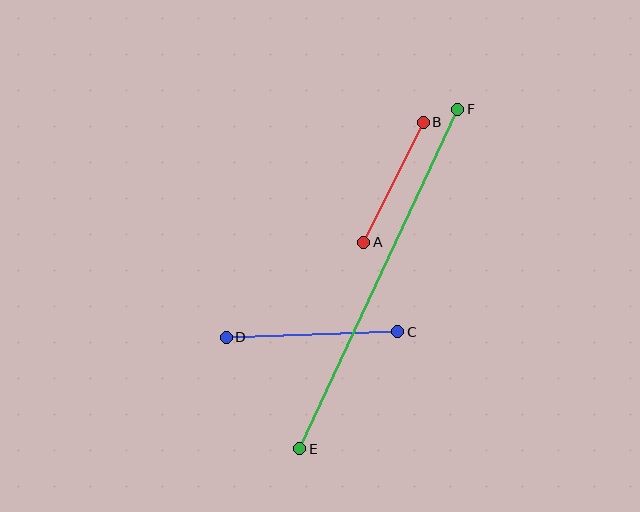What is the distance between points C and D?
The distance is approximately 171 pixels.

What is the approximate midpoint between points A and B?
The midpoint is at approximately (393, 182) pixels.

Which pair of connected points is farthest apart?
Points E and F are farthest apart.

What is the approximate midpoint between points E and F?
The midpoint is at approximately (379, 279) pixels.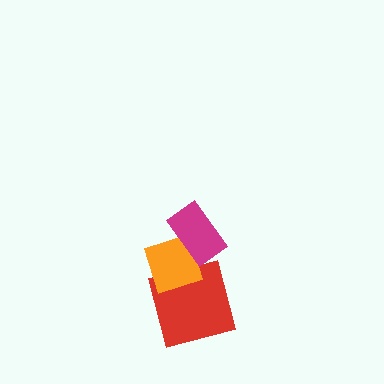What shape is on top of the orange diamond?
The magenta rectangle is on top of the orange diamond.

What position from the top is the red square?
The red square is 3rd from the top.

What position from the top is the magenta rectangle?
The magenta rectangle is 1st from the top.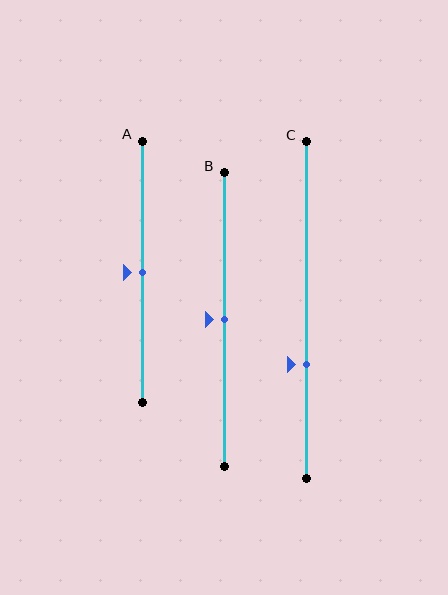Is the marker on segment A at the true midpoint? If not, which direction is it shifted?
Yes, the marker on segment A is at the true midpoint.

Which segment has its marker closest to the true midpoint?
Segment A has its marker closest to the true midpoint.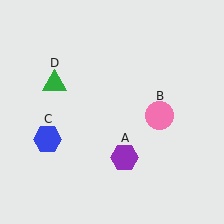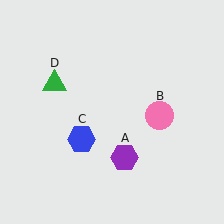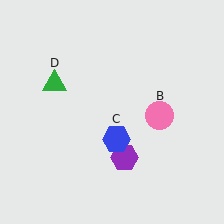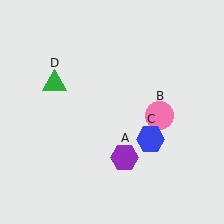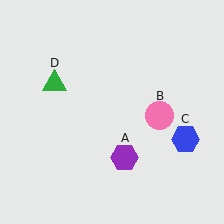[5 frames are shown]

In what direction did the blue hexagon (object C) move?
The blue hexagon (object C) moved right.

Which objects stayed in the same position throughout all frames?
Purple hexagon (object A) and pink circle (object B) and green triangle (object D) remained stationary.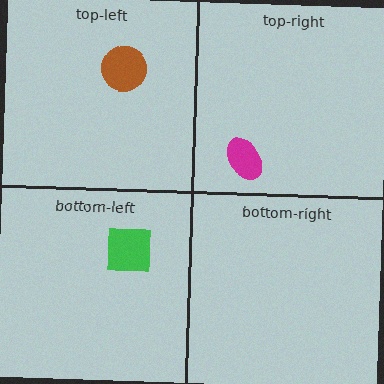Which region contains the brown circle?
The top-left region.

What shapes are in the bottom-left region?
The green square.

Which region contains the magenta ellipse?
The top-right region.